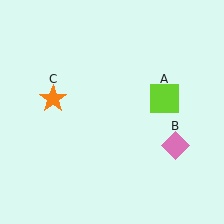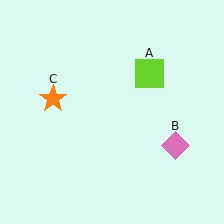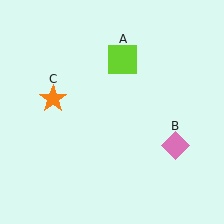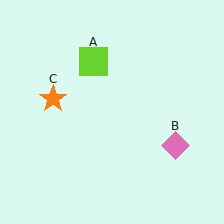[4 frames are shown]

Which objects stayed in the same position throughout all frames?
Pink diamond (object B) and orange star (object C) remained stationary.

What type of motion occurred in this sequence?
The lime square (object A) rotated counterclockwise around the center of the scene.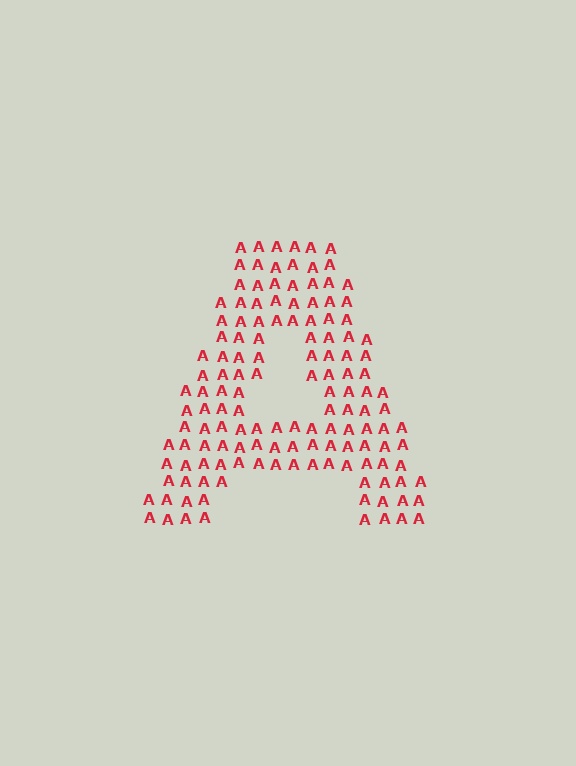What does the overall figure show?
The overall figure shows the letter A.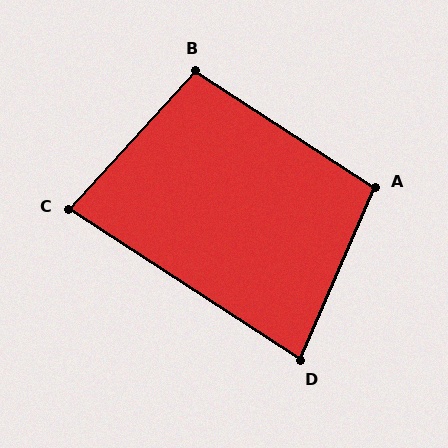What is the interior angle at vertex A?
Approximately 99 degrees (obtuse).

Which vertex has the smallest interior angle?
D, at approximately 80 degrees.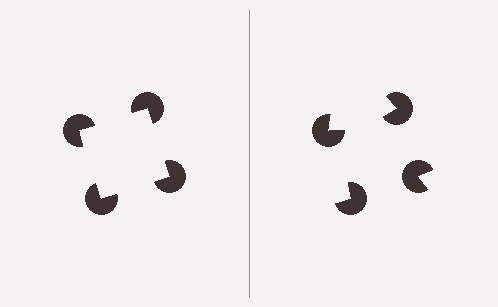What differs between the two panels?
The pac-man discs are positioned identically on both sides; only the wedge orientations differ. On the left they align to a square; on the right they are misaligned.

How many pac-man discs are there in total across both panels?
8 — 4 on each side.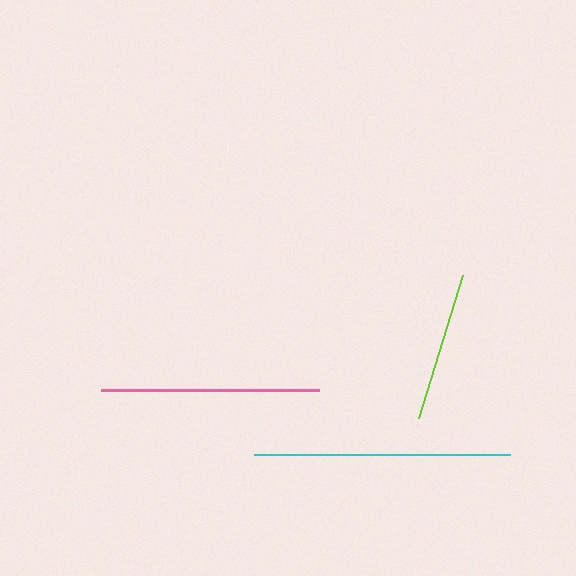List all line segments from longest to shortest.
From longest to shortest: cyan, pink, lime.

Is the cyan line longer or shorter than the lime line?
The cyan line is longer than the lime line.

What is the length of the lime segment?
The lime segment is approximately 149 pixels long.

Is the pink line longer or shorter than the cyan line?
The cyan line is longer than the pink line.